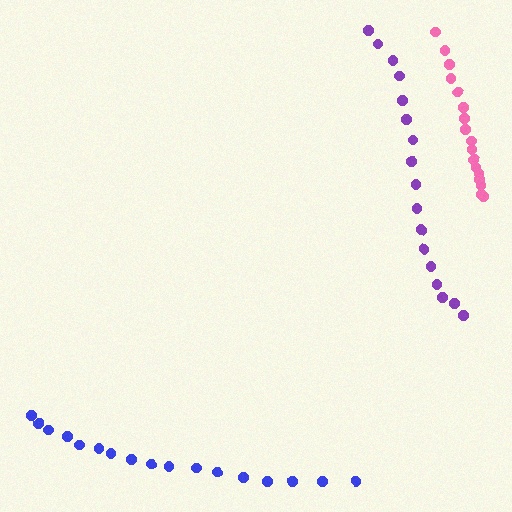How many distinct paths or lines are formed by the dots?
There are 3 distinct paths.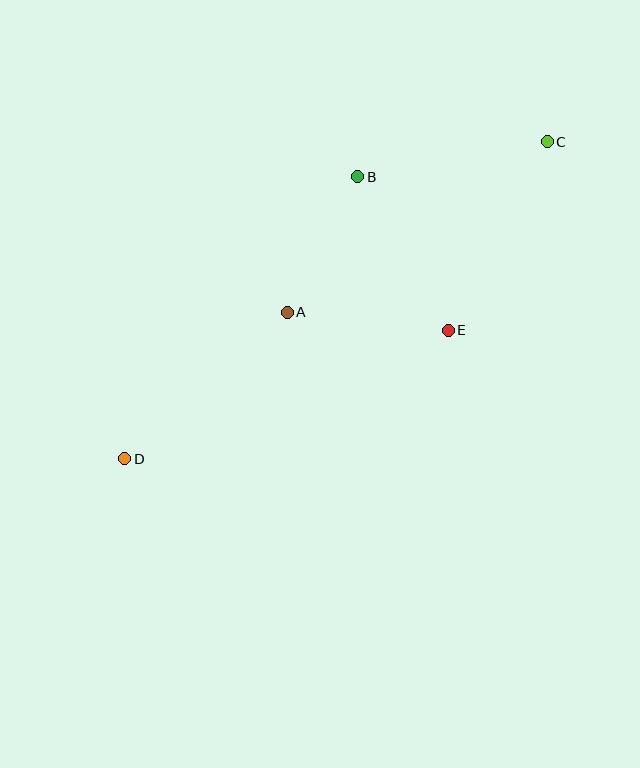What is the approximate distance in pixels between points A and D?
The distance between A and D is approximately 218 pixels.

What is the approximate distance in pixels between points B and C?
The distance between B and C is approximately 193 pixels.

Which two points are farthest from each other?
Points C and D are farthest from each other.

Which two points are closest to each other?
Points A and B are closest to each other.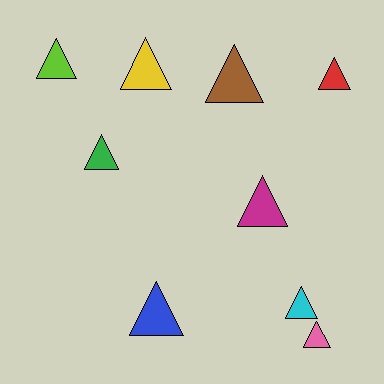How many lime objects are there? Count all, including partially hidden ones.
There is 1 lime object.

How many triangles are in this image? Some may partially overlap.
There are 9 triangles.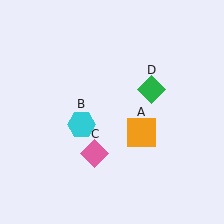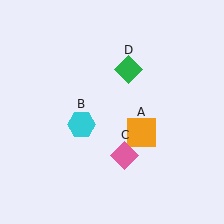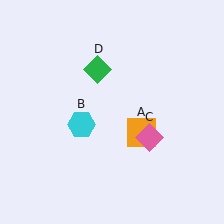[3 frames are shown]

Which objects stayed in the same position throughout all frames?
Orange square (object A) and cyan hexagon (object B) remained stationary.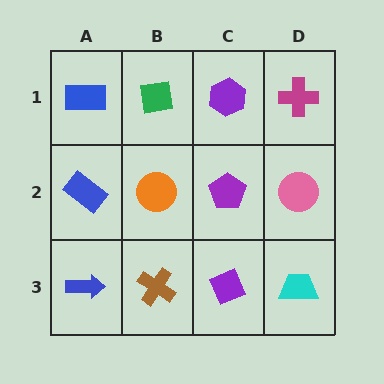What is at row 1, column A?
A blue rectangle.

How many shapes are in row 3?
4 shapes.